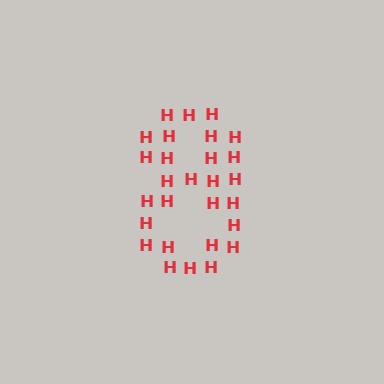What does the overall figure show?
The overall figure shows the digit 8.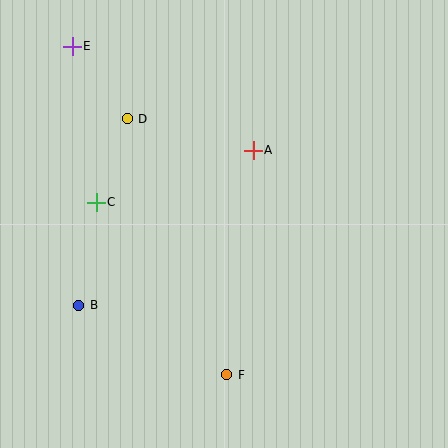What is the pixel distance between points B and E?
The distance between B and E is 259 pixels.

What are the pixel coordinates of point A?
Point A is at (253, 150).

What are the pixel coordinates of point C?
Point C is at (96, 202).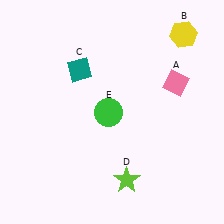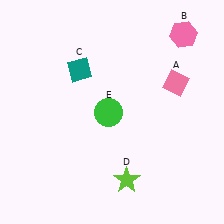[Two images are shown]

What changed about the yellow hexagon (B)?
In Image 1, B is yellow. In Image 2, it changed to pink.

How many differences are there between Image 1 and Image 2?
There is 1 difference between the two images.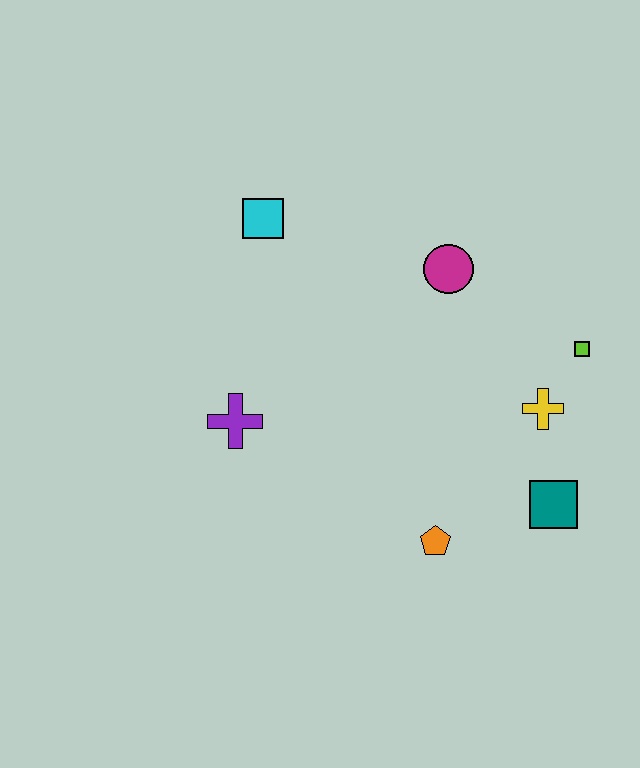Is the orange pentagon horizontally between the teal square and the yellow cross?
No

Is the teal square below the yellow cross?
Yes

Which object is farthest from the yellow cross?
The cyan square is farthest from the yellow cross.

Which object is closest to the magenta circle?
The lime square is closest to the magenta circle.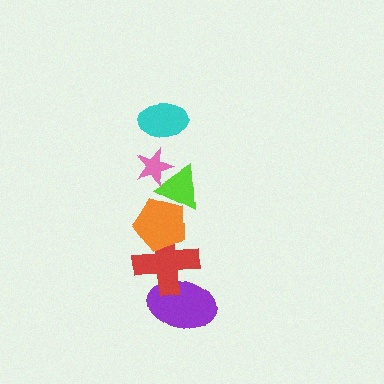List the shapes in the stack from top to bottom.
From top to bottom: the cyan ellipse, the pink star, the lime triangle, the orange pentagon, the red cross, the purple ellipse.